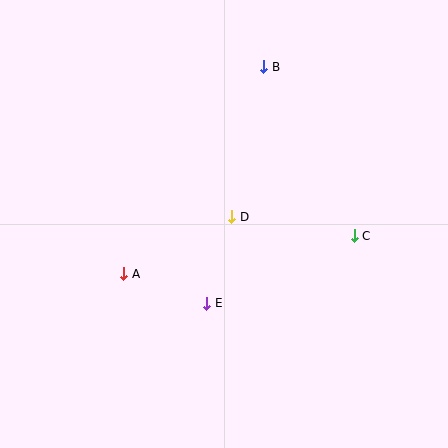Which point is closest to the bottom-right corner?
Point C is closest to the bottom-right corner.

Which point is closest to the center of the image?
Point D at (232, 217) is closest to the center.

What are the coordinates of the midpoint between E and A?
The midpoint between E and A is at (165, 289).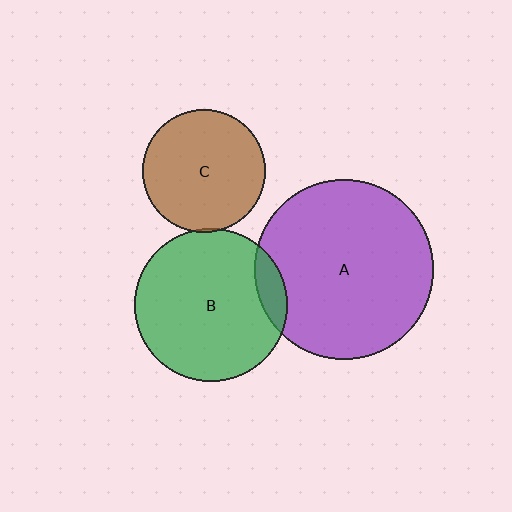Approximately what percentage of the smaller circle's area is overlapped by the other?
Approximately 10%.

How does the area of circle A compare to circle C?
Approximately 2.1 times.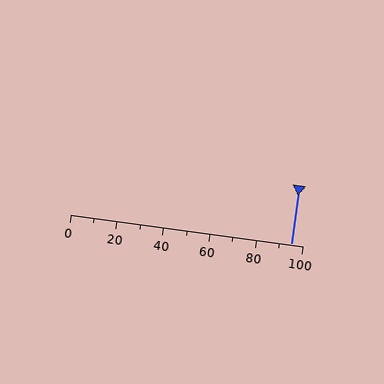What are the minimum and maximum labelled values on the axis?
The axis runs from 0 to 100.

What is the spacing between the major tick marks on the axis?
The major ticks are spaced 20 apart.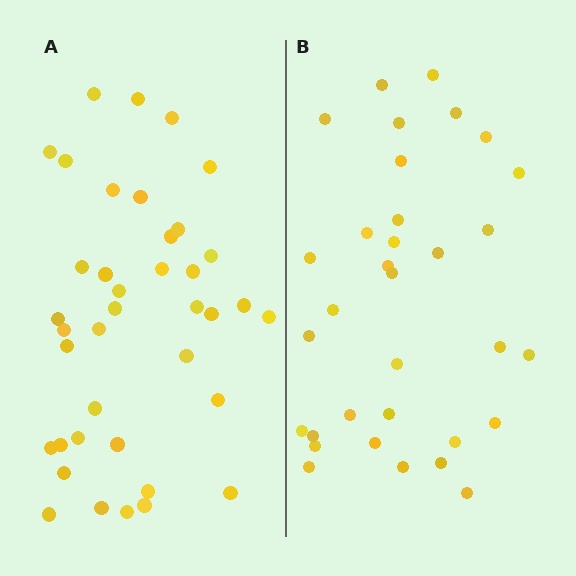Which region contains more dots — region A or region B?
Region A (the left region) has more dots.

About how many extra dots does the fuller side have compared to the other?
Region A has about 6 more dots than region B.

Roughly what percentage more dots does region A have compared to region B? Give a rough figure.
About 20% more.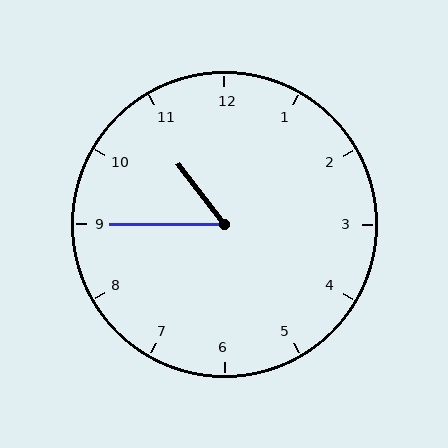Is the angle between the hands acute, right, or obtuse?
It is acute.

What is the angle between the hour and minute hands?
Approximately 52 degrees.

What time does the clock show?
10:45.